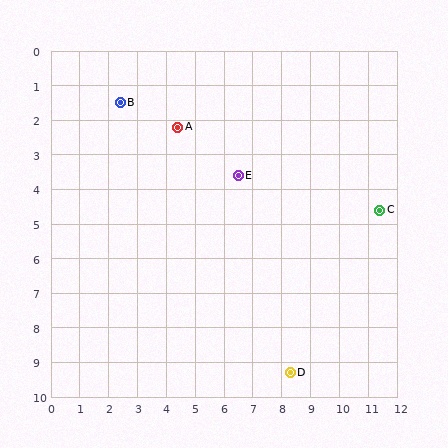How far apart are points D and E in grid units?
Points D and E are about 6.0 grid units apart.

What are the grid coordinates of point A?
Point A is at approximately (4.4, 2.2).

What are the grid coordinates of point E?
Point E is at approximately (6.5, 3.6).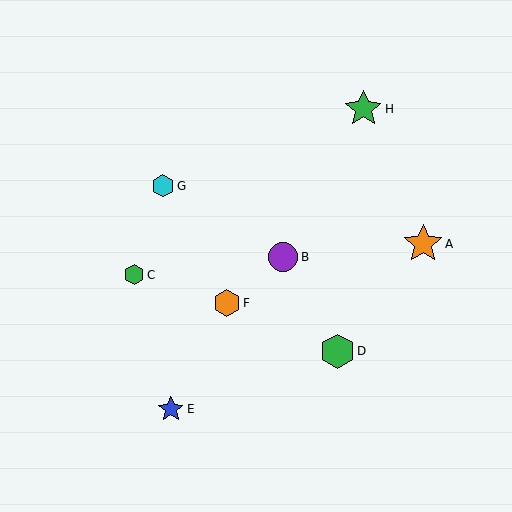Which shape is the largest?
The orange star (labeled A) is the largest.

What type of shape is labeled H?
Shape H is a green star.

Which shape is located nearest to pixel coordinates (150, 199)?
The cyan hexagon (labeled G) at (163, 186) is nearest to that location.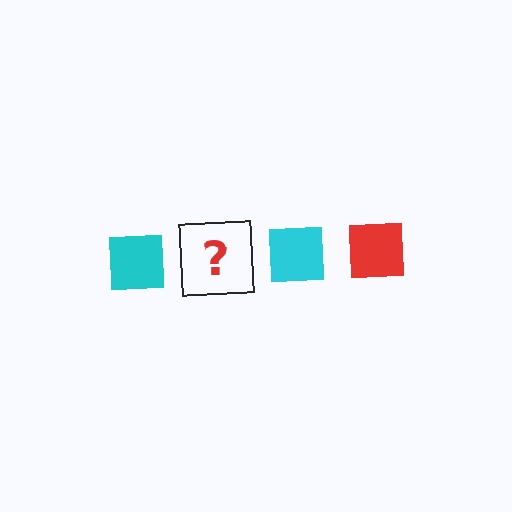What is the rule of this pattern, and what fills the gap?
The rule is that the pattern cycles through cyan, red squares. The gap should be filled with a red square.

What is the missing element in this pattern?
The missing element is a red square.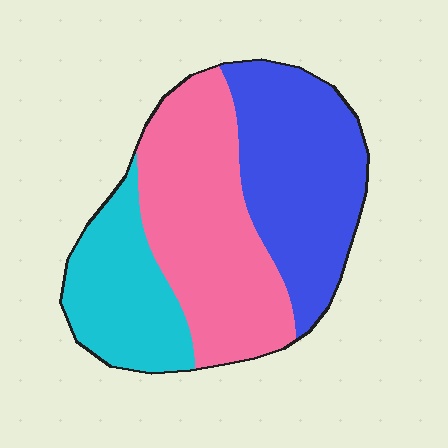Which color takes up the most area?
Pink, at roughly 40%.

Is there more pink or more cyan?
Pink.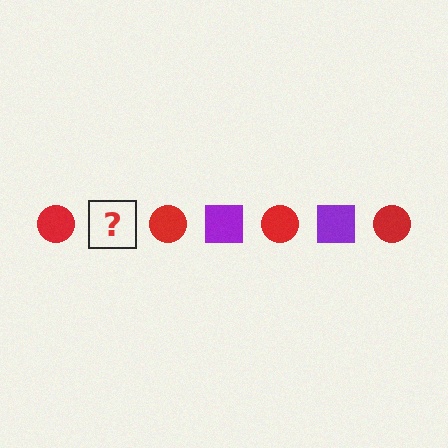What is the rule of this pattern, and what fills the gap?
The rule is that the pattern alternates between red circle and purple square. The gap should be filled with a purple square.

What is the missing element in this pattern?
The missing element is a purple square.